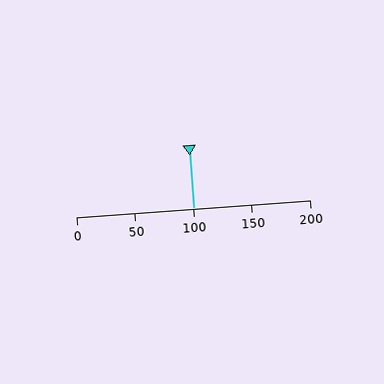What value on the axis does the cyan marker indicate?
The marker indicates approximately 100.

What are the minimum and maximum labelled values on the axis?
The axis runs from 0 to 200.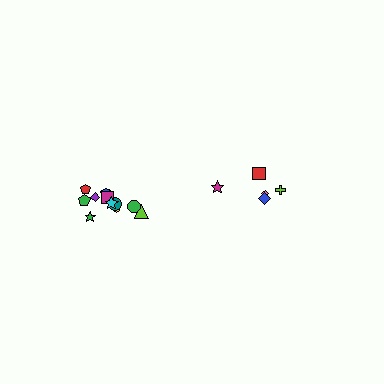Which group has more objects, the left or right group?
The left group.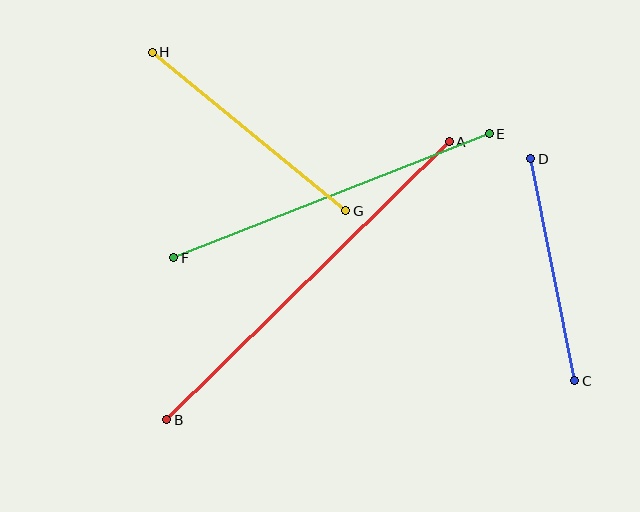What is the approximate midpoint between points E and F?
The midpoint is at approximately (331, 196) pixels.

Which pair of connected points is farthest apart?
Points A and B are farthest apart.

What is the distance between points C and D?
The distance is approximately 226 pixels.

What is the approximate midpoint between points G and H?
The midpoint is at approximately (249, 131) pixels.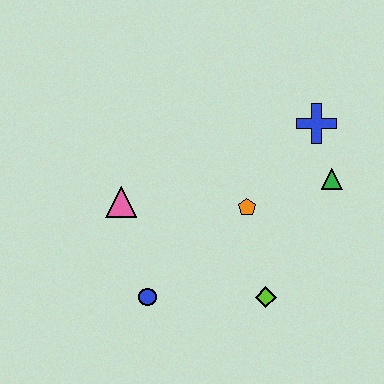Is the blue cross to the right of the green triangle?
No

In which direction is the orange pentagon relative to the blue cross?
The orange pentagon is below the blue cross.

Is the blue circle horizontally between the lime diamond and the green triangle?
No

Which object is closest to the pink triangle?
The blue circle is closest to the pink triangle.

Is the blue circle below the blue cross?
Yes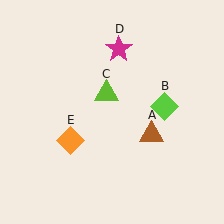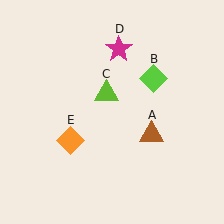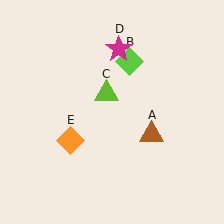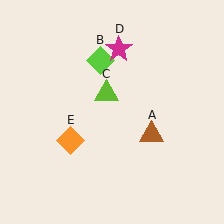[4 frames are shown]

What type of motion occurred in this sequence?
The lime diamond (object B) rotated counterclockwise around the center of the scene.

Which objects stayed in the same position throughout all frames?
Brown triangle (object A) and lime triangle (object C) and magenta star (object D) and orange diamond (object E) remained stationary.